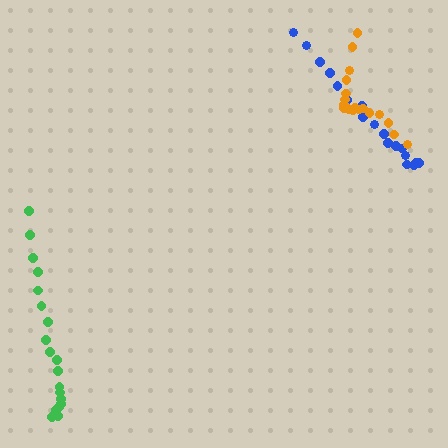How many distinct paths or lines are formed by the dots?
There are 3 distinct paths.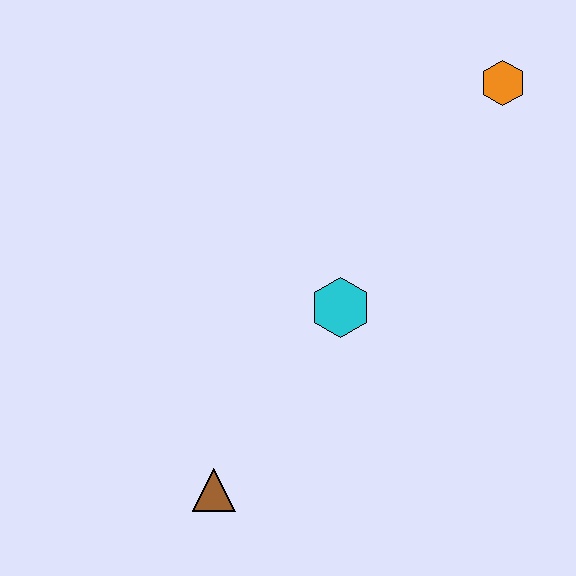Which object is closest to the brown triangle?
The cyan hexagon is closest to the brown triangle.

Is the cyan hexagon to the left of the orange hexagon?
Yes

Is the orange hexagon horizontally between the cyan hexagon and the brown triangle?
No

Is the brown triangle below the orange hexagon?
Yes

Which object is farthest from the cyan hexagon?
The orange hexagon is farthest from the cyan hexagon.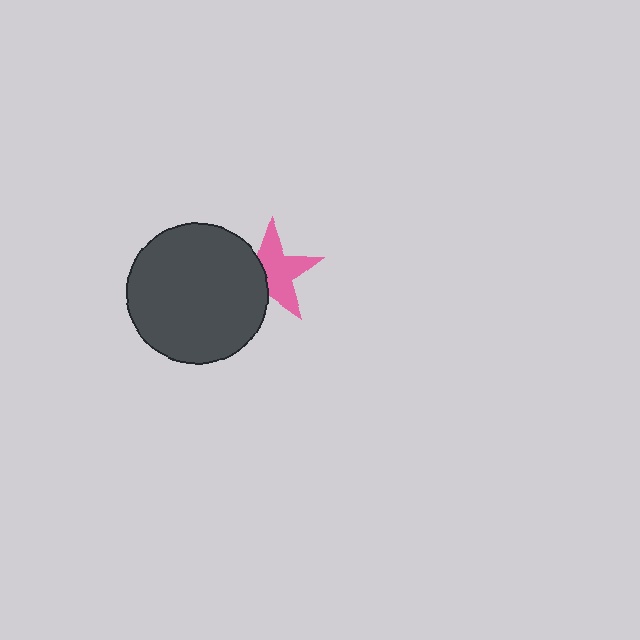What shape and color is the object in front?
The object in front is a dark gray circle.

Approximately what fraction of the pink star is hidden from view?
Roughly 37% of the pink star is hidden behind the dark gray circle.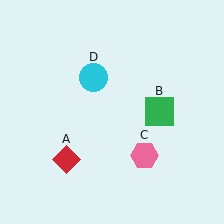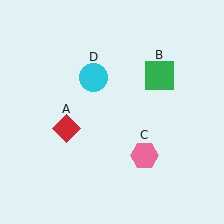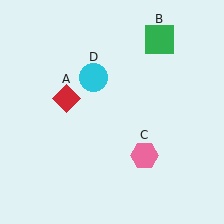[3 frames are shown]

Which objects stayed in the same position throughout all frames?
Pink hexagon (object C) and cyan circle (object D) remained stationary.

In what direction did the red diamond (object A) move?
The red diamond (object A) moved up.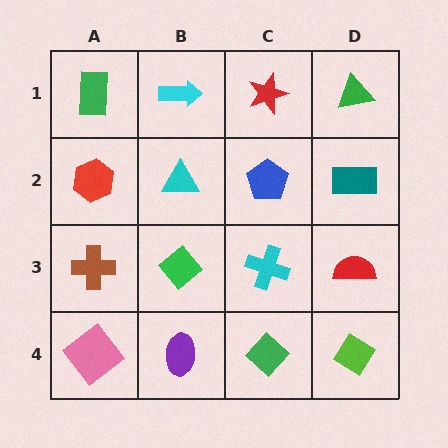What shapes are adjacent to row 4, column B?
A green diamond (row 3, column B), a pink diamond (row 4, column A), a green diamond (row 4, column C).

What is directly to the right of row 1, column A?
A cyan arrow.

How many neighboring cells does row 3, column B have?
4.